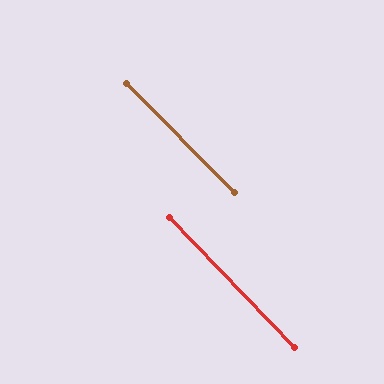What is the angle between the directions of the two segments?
Approximately 1 degree.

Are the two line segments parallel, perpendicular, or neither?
Parallel — their directions differ by only 1.1°.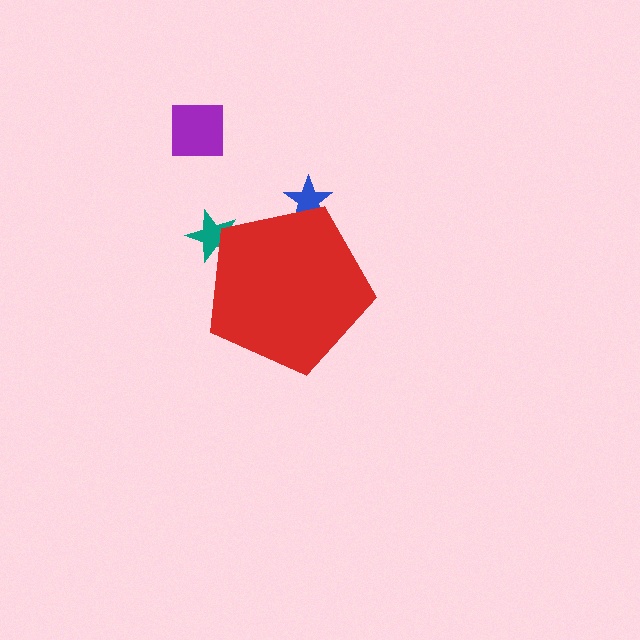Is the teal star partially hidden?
Yes, the teal star is partially hidden behind the red pentagon.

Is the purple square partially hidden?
No, the purple square is fully visible.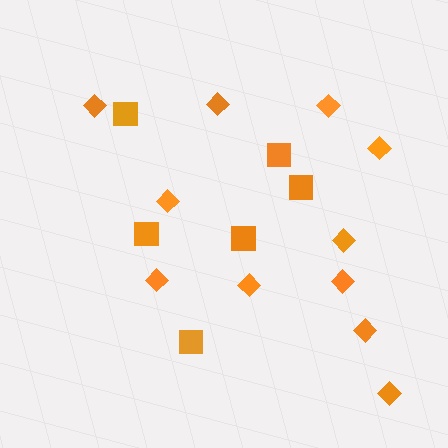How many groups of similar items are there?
There are 2 groups: one group of squares (6) and one group of diamonds (11).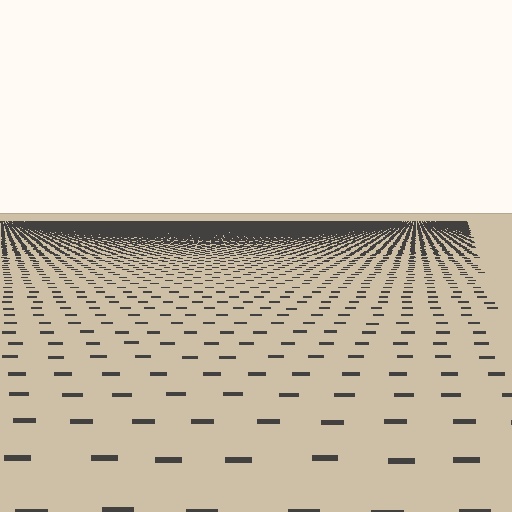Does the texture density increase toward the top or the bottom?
Density increases toward the top.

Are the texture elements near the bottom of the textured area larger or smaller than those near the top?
Larger. Near the bottom, elements are closer to the viewer and appear at a bigger on-screen size.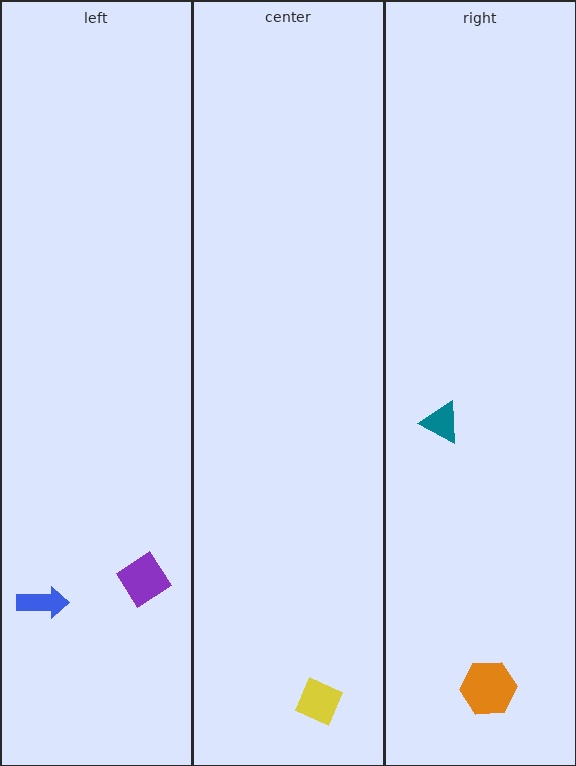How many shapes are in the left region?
2.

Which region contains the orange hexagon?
The right region.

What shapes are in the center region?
The yellow diamond.